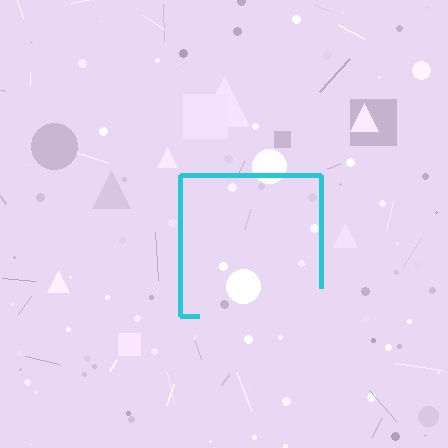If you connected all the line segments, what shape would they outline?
They would outline a square.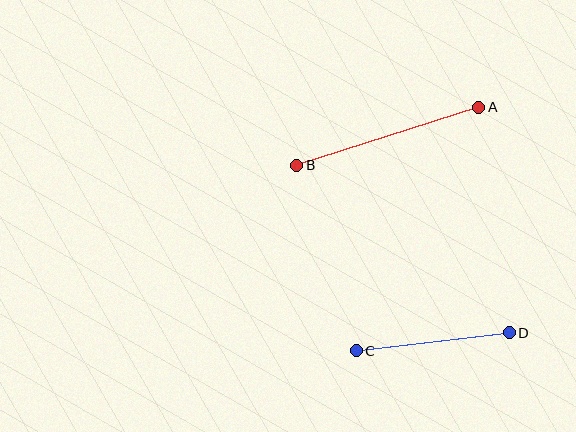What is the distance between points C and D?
The distance is approximately 154 pixels.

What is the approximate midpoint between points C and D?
The midpoint is at approximately (433, 342) pixels.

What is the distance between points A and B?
The distance is approximately 191 pixels.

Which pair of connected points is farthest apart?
Points A and B are farthest apart.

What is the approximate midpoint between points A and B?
The midpoint is at approximately (388, 136) pixels.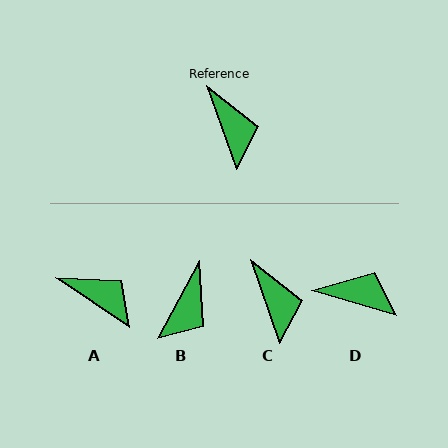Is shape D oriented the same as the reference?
No, it is off by about 54 degrees.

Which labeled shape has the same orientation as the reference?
C.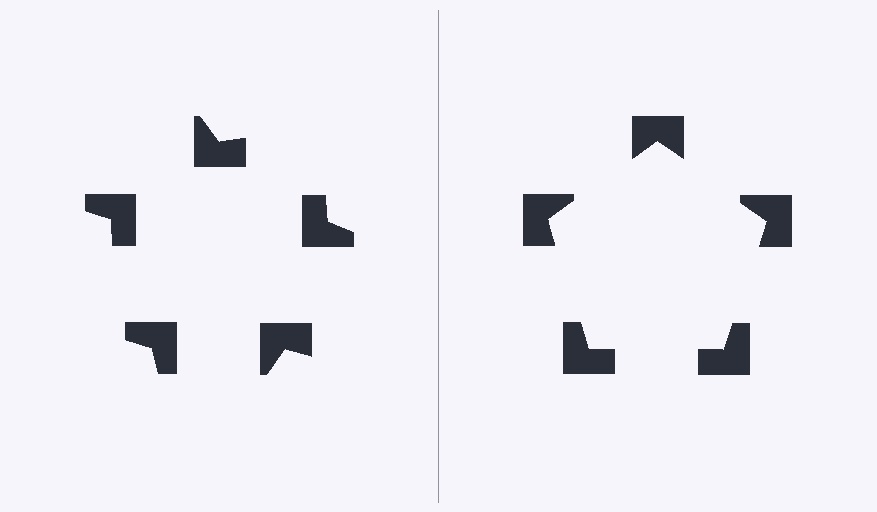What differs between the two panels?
The notched squares are positioned identically on both sides; only the wedge orientations differ. On the right they align to a pentagon; on the left they are misaligned.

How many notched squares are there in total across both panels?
10 — 5 on each side.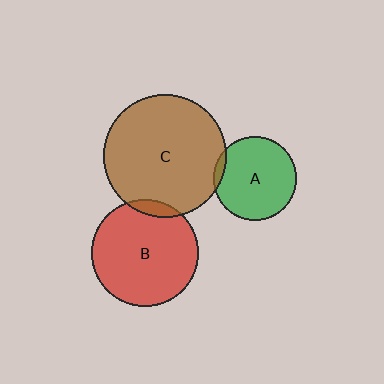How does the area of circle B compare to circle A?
Approximately 1.6 times.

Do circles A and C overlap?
Yes.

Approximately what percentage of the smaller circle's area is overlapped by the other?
Approximately 5%.